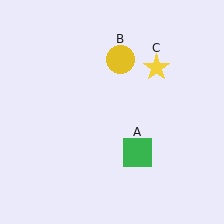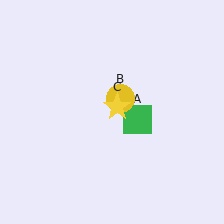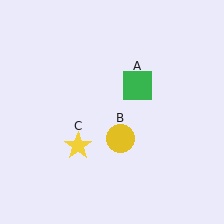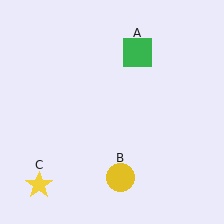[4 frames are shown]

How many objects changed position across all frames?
3 objects changed position: green square (object A), yellow circle (object B), yellow star (object C).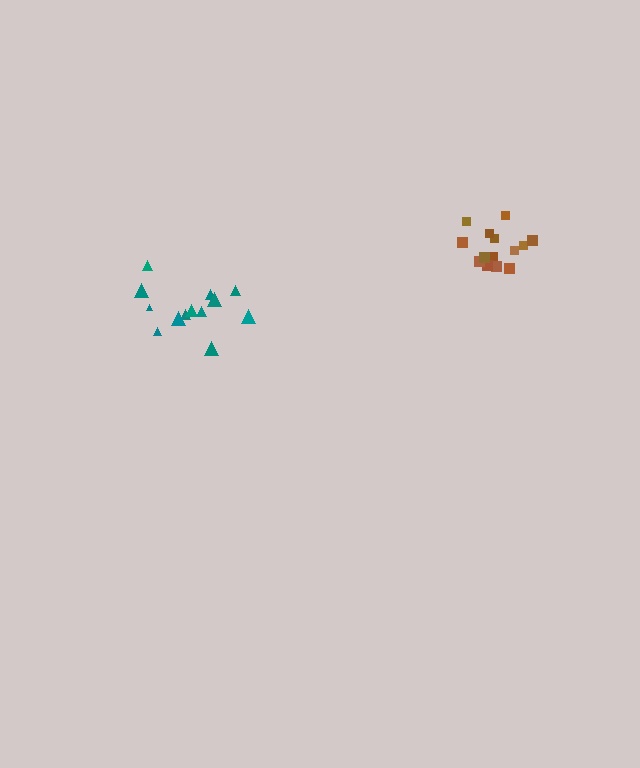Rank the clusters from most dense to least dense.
brown, teal.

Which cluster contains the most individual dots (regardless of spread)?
Brown (14).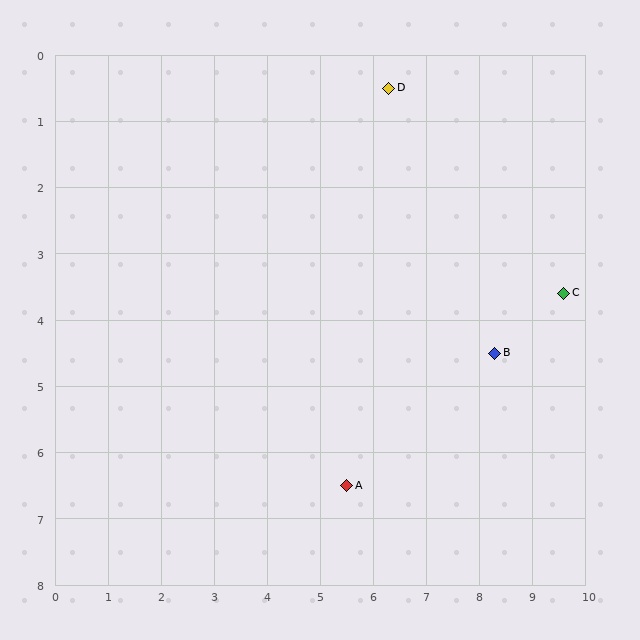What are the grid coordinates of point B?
Point B is at approximately (8.3, 4.5).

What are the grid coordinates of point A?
Point A is at approximately (5.5, 6.5).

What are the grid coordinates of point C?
Point C is at approximately (9.6, 3.6).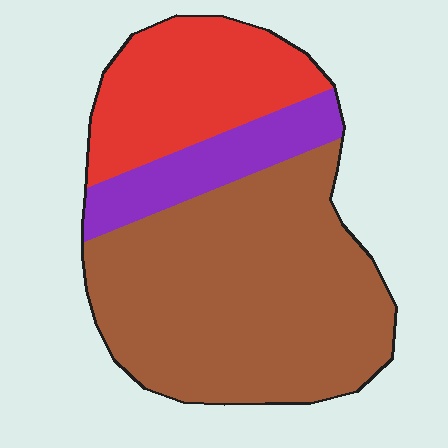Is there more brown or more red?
Brown.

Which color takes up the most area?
Brown, at roughly 60%.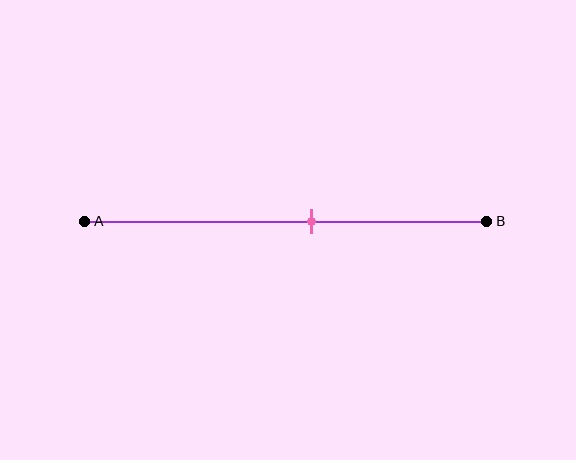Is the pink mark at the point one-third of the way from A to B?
No, the mark is at about 55% from A, not at the 33% one-third point.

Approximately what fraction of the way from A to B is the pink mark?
The pink mark is approximately 55% of the way from A to B.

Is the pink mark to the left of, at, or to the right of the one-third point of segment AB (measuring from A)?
The pink mark is to the right of the one-third point of segment AB.